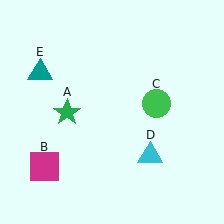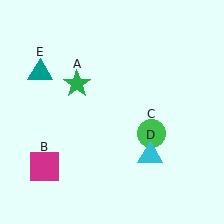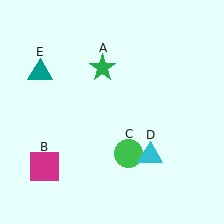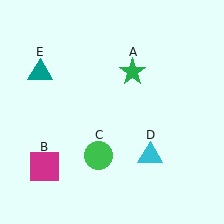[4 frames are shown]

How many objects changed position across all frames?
2 objects changed position: green star (object A), green circle (object C).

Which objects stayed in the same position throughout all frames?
Magenta square (object B) and cyan triangle (object D) and teal triangle (object E) remained stationary.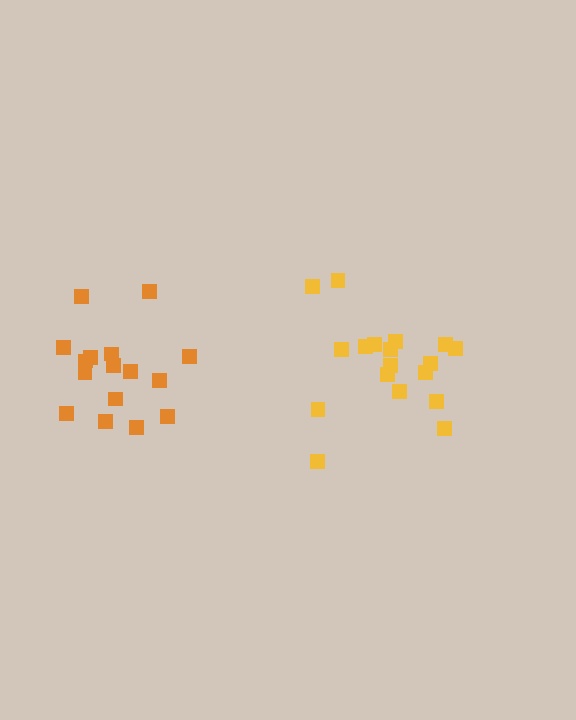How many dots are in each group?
Group 1: 18 dots, Group 2: 16 dots (34 total).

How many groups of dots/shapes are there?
There are 2 groups.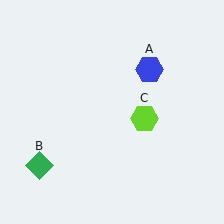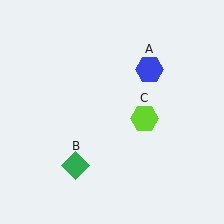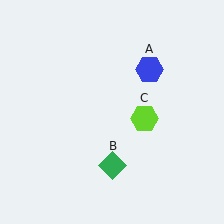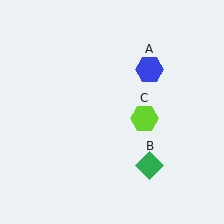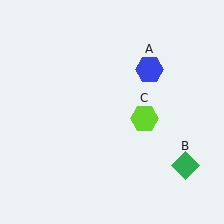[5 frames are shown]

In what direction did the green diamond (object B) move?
The green diamond (object B) moved right.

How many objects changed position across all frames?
1 object changed position: green diamond (object B).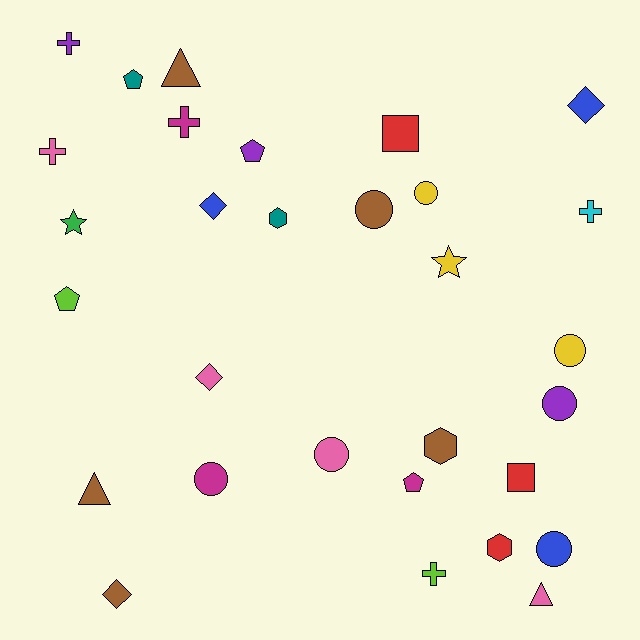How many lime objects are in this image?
There are 2 lime objects.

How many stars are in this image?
There are 2 stars.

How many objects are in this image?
There are 30 objects.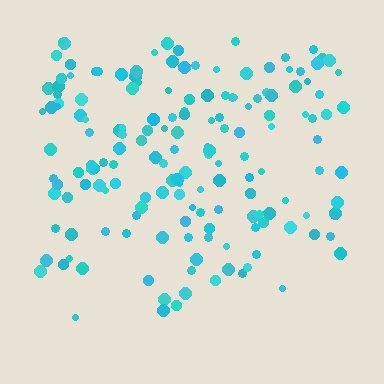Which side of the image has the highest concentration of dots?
The top.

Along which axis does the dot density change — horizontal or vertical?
Vertical.